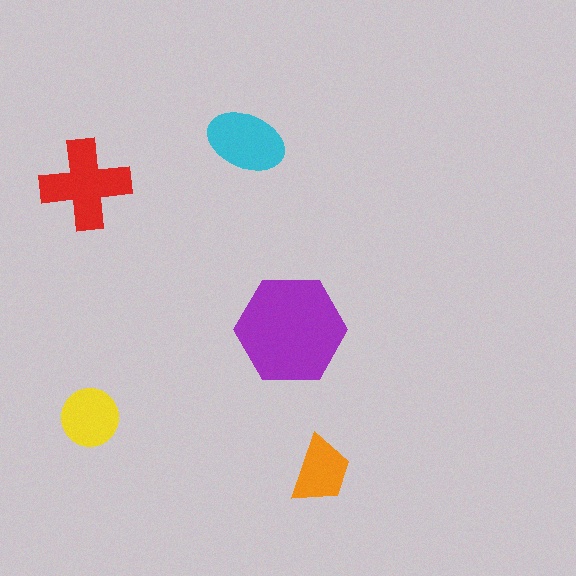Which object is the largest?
The purple hexagon.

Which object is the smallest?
The orange trapezoid.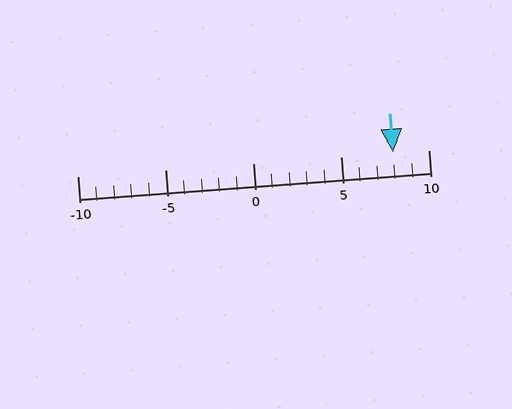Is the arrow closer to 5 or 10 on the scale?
The arrow is closer to 10.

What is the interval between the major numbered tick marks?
The major tick marks are spaced 5 units apart.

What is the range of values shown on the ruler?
The ruler shows values from -10 to 10.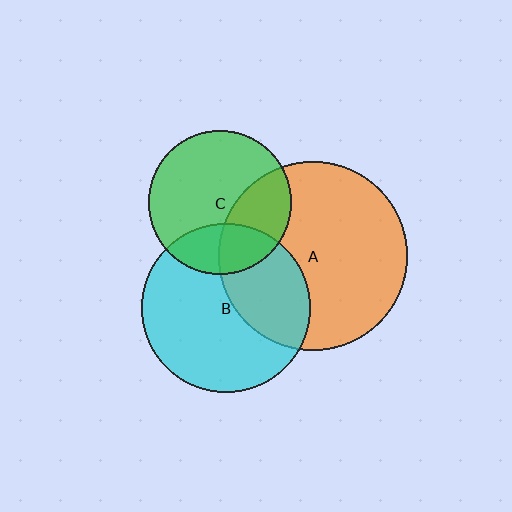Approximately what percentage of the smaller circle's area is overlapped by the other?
Approximately 25%.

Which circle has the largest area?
Circle A (orange).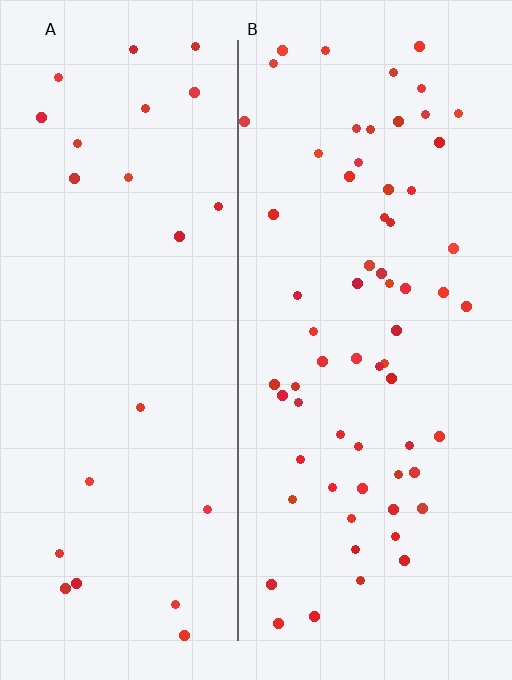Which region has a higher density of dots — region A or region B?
B (the right).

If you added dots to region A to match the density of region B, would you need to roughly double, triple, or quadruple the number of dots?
Approximately triple.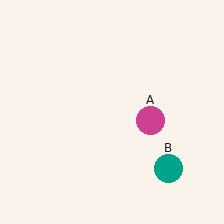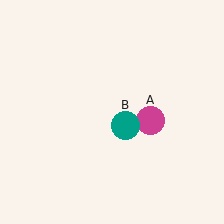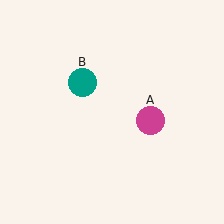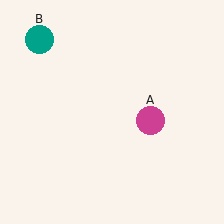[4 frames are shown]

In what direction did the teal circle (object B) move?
The teal circle (object B) moved up and to the left.